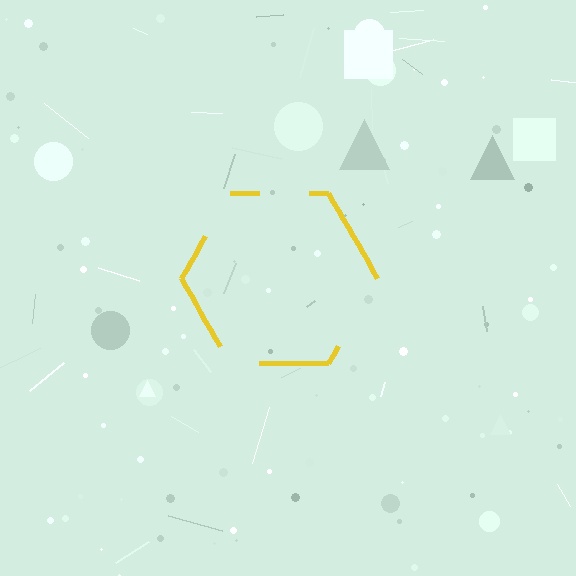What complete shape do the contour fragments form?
The contour fragments form a hexagon.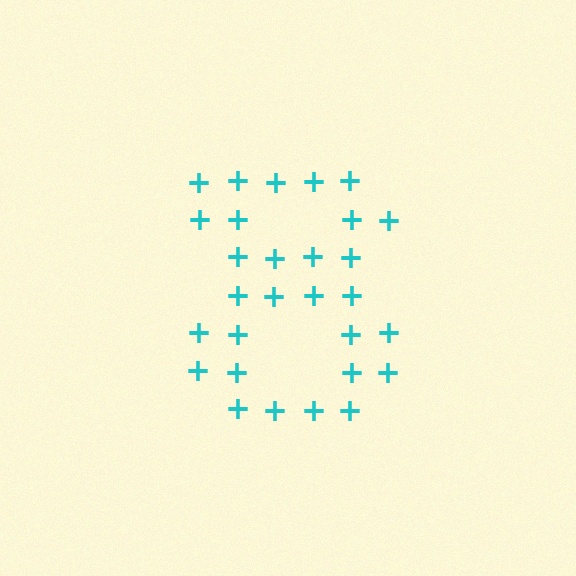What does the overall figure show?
The overall figure shows the digit 8.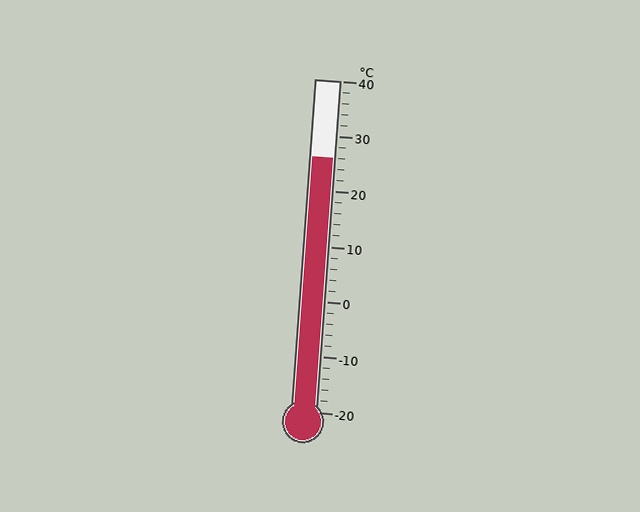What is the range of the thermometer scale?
The thermometer scale ranges from -20°C to 40°C.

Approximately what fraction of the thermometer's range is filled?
The thermometer is filled to approximately 75% of its range.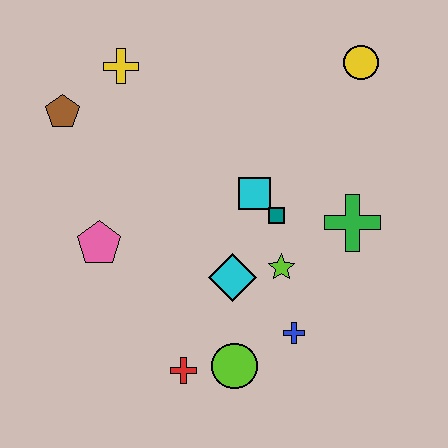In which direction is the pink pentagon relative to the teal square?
The pink pentagon is to the left of the teal square.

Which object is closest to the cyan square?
The teal square is closest to the cyan square.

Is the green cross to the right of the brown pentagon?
Yes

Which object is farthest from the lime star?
The brown pentagon is farthest from the lime star.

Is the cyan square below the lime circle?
No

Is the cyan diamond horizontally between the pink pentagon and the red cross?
No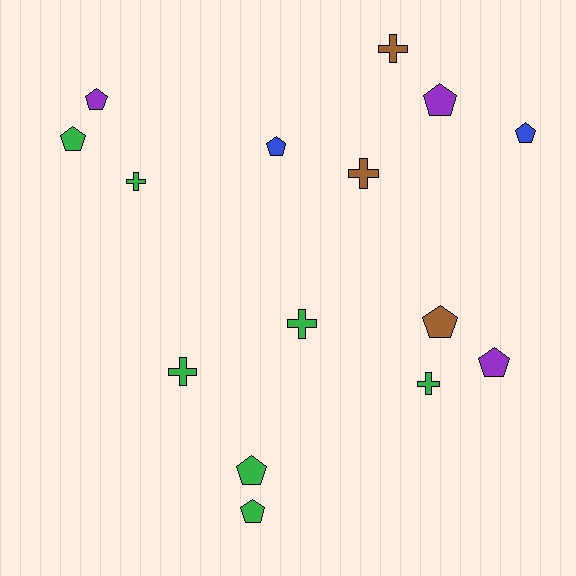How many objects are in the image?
There are 15 objects.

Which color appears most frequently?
Green, with 7 objects.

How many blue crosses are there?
There are no blue crosses.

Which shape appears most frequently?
Pentagon, with 9 objects.